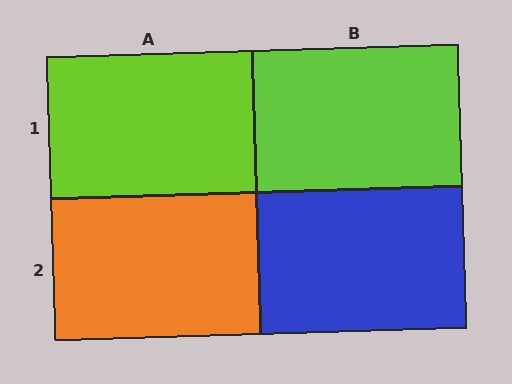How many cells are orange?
1 cell is orange.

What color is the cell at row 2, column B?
Blue.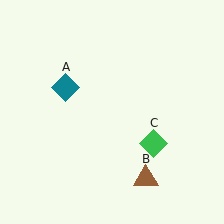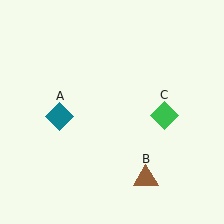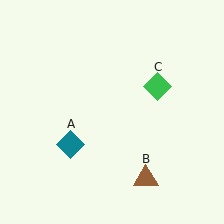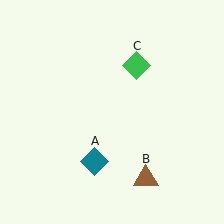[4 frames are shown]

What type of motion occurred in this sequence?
The teal diamond (object A), green diamond (object C) rotated counterclockwise around the center of the scene.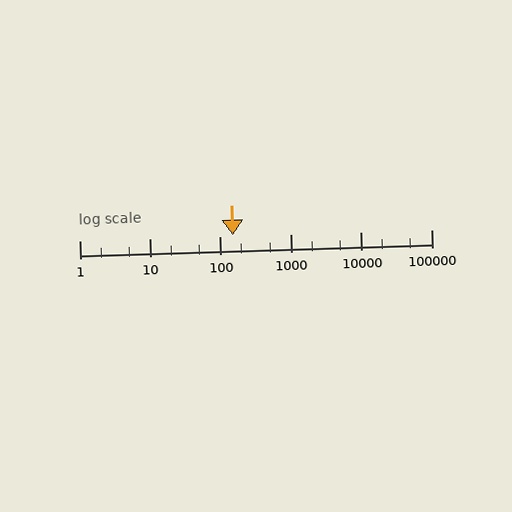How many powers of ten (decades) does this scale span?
The scale spans 5 decades, from 1 to 100000.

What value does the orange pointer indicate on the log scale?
The pointer indicates approximately 150.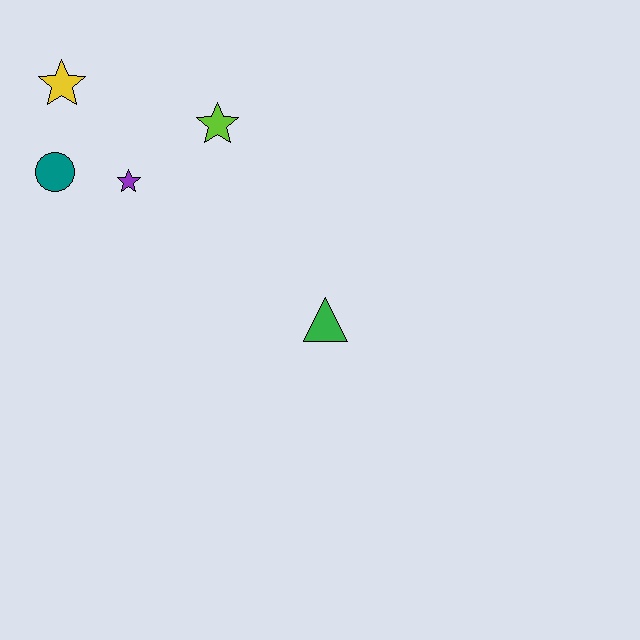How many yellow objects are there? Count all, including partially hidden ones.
There is 1 yellow object.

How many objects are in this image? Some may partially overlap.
There are 5 objects.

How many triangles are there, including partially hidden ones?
There is 1 triangle.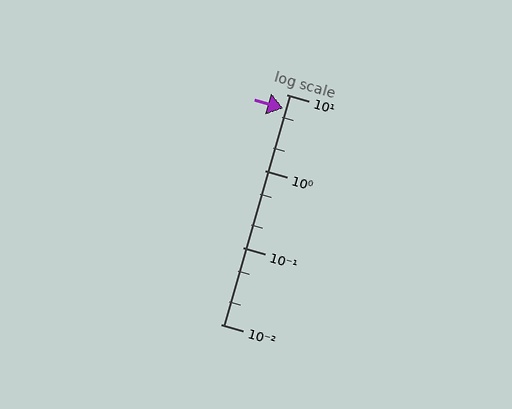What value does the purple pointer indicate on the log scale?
The pointer indicates approximately 6.6.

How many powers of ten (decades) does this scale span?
The scale spans 3 decades, from 0.01 to 10.